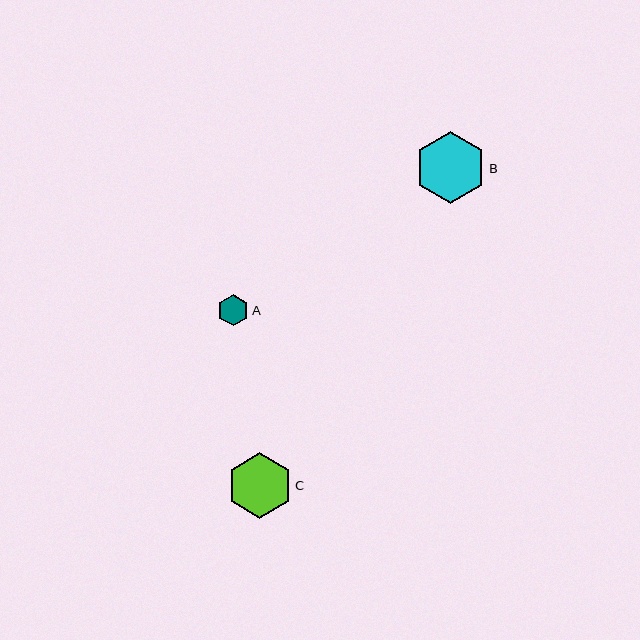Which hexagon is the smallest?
Hexagon A is the smallest with a size of approximately 31 pixels.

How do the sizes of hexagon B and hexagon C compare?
Hexagon B and hexagon C are approximately the same size.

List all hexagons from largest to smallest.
From largest to smallest: B, C, A.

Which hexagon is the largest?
Hexagon B is the largest with a size of approximately 72 pixels.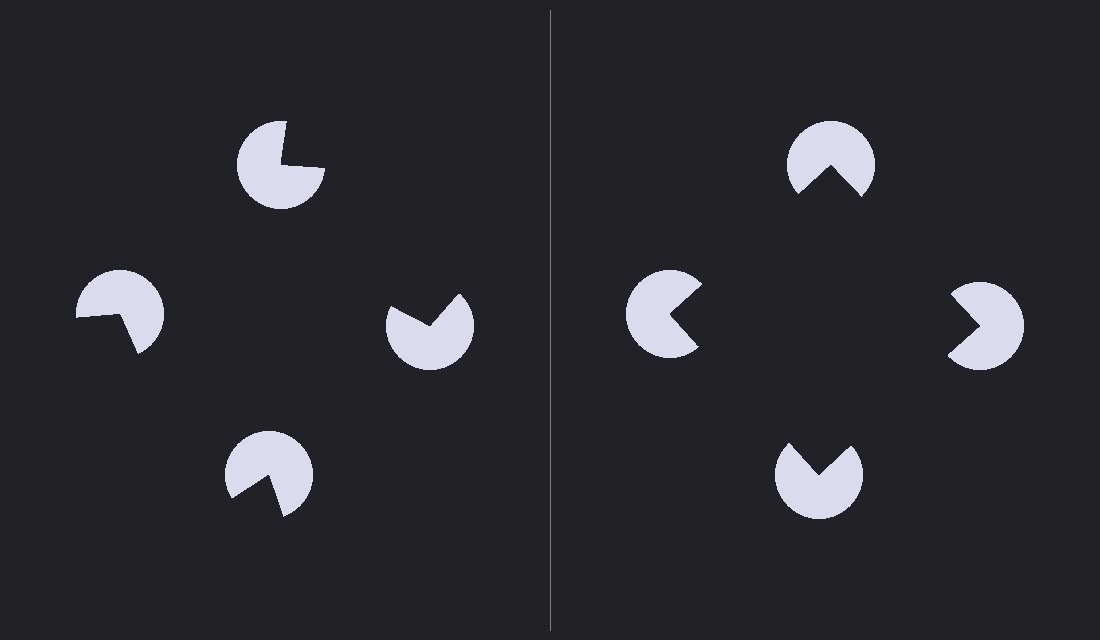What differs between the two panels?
The pac-man discs are positioned identically on both sides; only the wedge orientations differ. On the right they align to a square; on the left they are misaligned.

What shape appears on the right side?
An illusory square.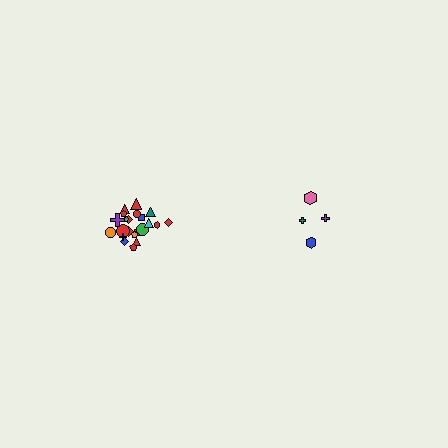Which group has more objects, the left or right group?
The left group.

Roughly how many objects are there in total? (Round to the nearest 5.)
Roughly 25 objects in total.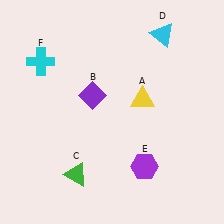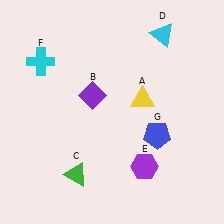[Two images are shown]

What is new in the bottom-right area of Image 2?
A blue pentagon (G) was added in the bottom-right area of Image 2.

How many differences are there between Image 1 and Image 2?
There is 1 difference between the two images.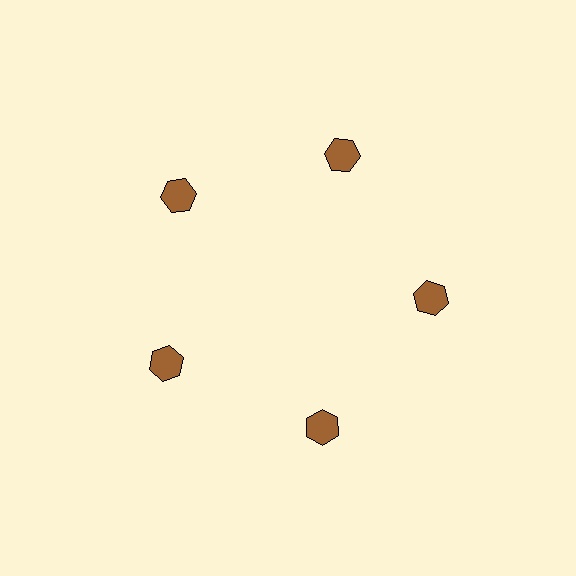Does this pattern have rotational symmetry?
Yes, this pattern has 5-fold rotational symmetry. It looks the same after rotating 72 degrees around the center.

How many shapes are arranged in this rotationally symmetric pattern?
There are 5 shapes, arranged in 5 groups of 1.